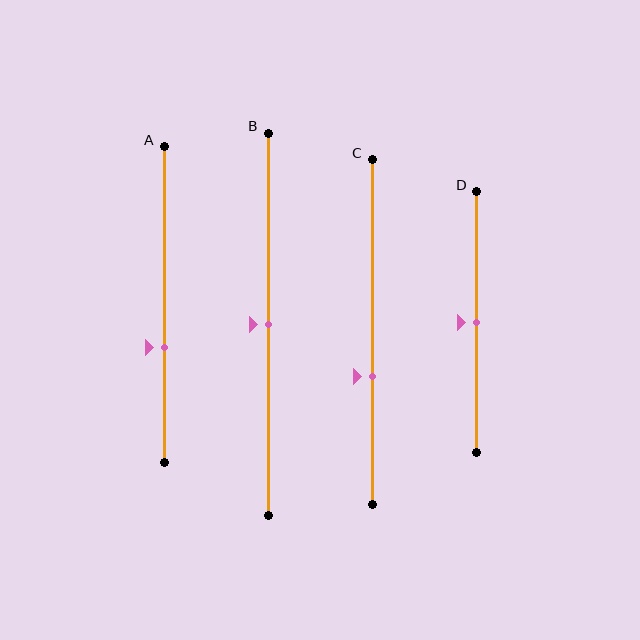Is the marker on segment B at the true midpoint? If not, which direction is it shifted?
Yes, the marker on segment B is at the true midpoint.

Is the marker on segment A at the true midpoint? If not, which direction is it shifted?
No, the marker on segment A is shifted downward by about 14% of the segment length.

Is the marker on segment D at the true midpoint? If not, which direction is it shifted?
Yes, the marker on segment D is at the true midpoint.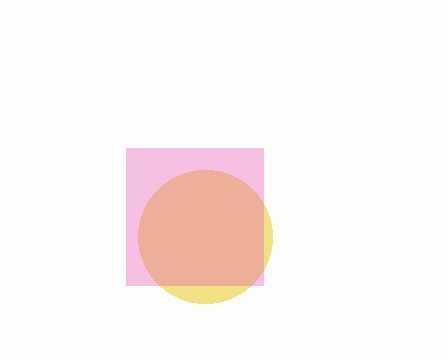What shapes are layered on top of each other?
The layered shapes are: a yellow circle, a pink square.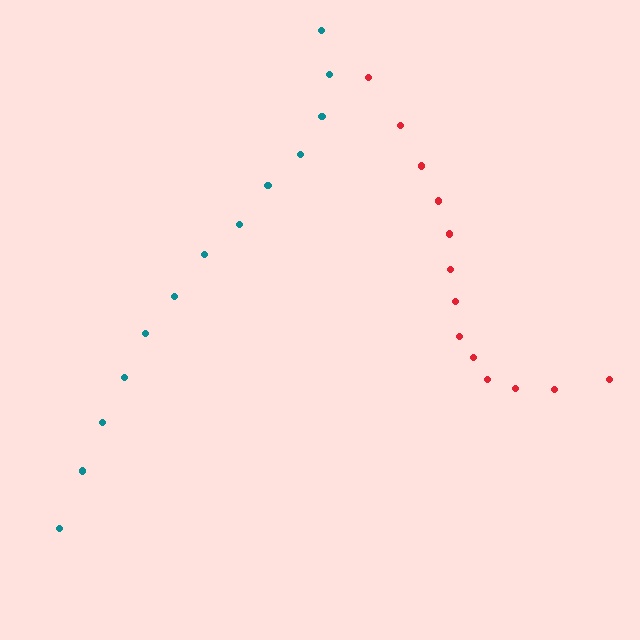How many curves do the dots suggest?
There are 2 distinct paths.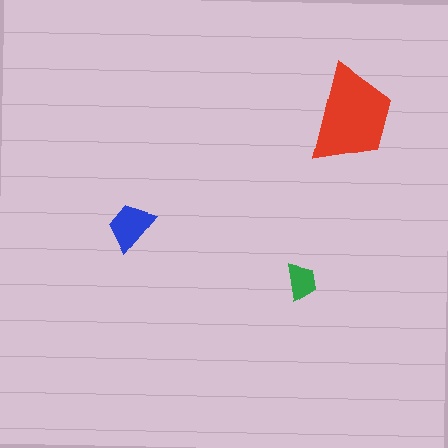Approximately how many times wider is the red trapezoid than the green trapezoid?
About 2.5 times wider.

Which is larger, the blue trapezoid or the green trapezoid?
The blue one.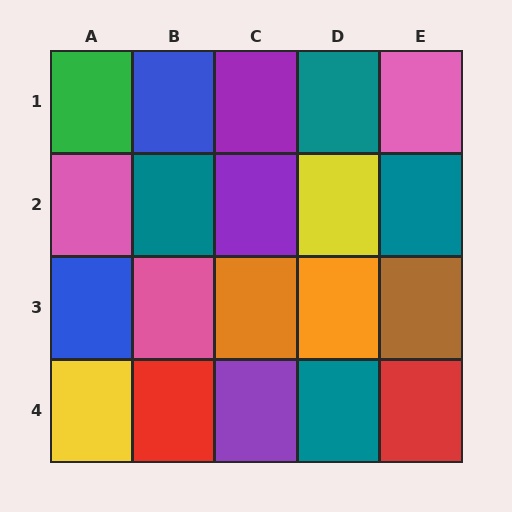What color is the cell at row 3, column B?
Pink.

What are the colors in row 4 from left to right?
Yellow, red, purple, teal, red.